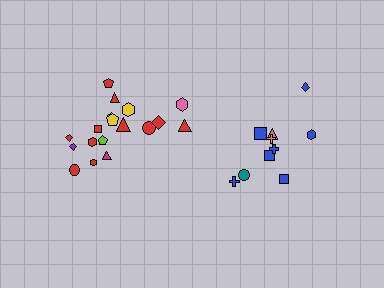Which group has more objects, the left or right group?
The left group.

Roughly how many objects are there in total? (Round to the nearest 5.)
Roughly 30 objects in total.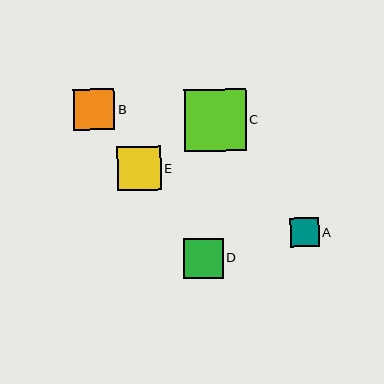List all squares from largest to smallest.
From largest to smallest: C, E, B, D, A.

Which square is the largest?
Square C is the largest with a size of approximately 62 pixels.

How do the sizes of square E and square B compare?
Square E and square B are approximately the same size.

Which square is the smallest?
Square A is the smallest with a size of approximately 28 pixels.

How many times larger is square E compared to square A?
Square E is approximately 1.5 times the size of square A.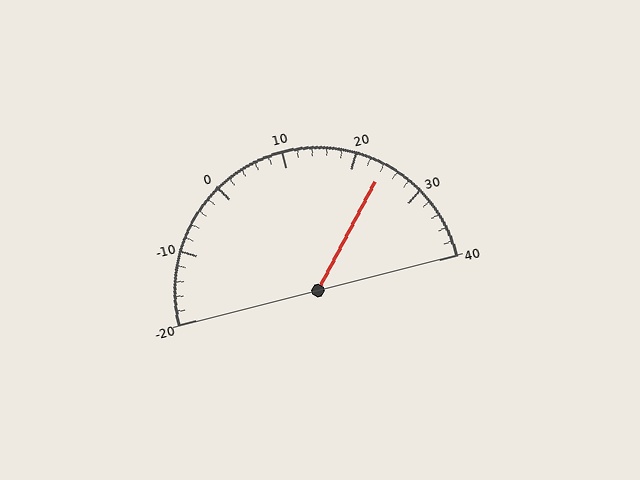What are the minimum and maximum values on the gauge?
The gauge ranges from -20 to 40.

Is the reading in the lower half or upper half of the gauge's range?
The reading is in the upper half of the range (-20 to 40).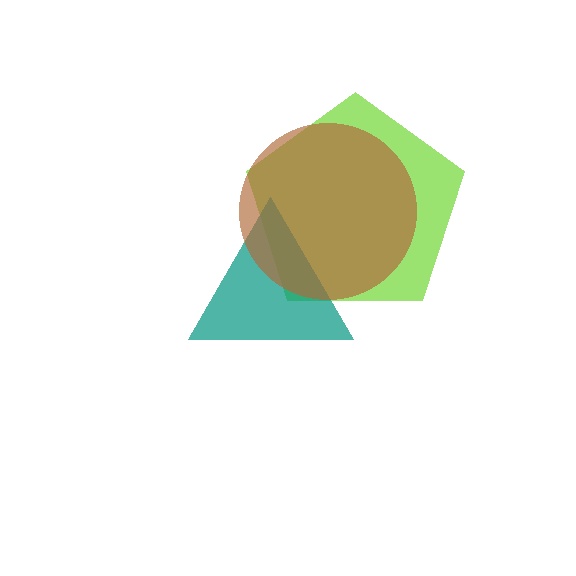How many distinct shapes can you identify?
There are 3 distinct shapes: a lime pentagon, a teal triangle, a brown circle.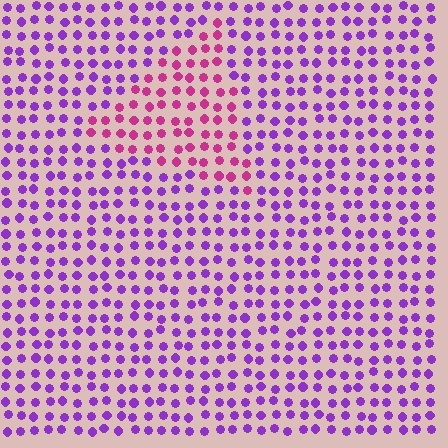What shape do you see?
I see a triangle.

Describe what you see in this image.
The image is filled with small purple elements in a uniform arrangement. A triangle-shaped region is visible where the elements are tinted to a slightly different hue, forming a subtle color boundary.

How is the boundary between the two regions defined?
The boundary is defined purely by a slight shift in hue (about 45 degrees). Spacing, size, and orientation are identical on both sides.